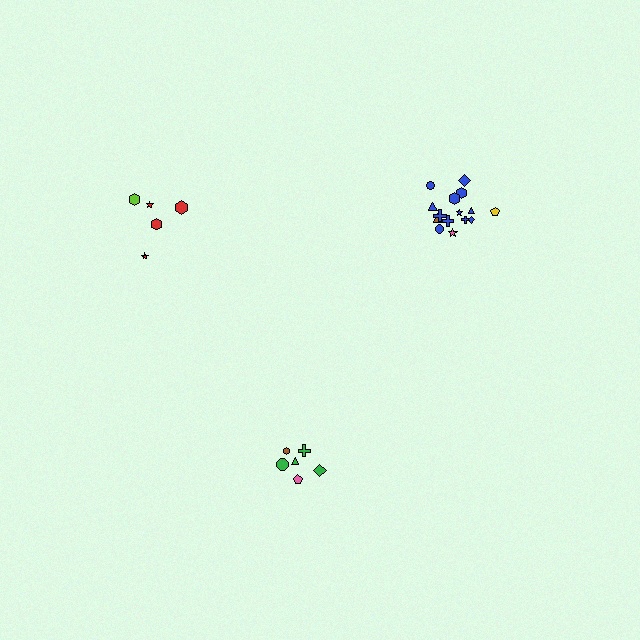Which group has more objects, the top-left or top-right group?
The top-right group.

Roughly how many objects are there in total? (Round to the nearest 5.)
Roughly 25 objects in total.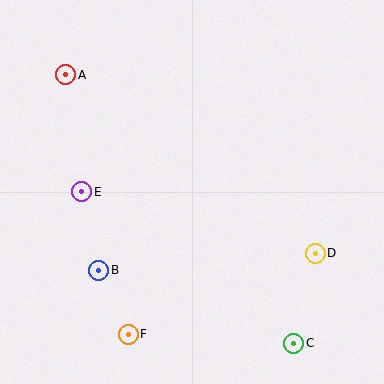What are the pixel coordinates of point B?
Point B is at (99, 270).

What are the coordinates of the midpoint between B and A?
The midpoint between B and A is at (82, 173).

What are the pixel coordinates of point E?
Point E is at (82, 192).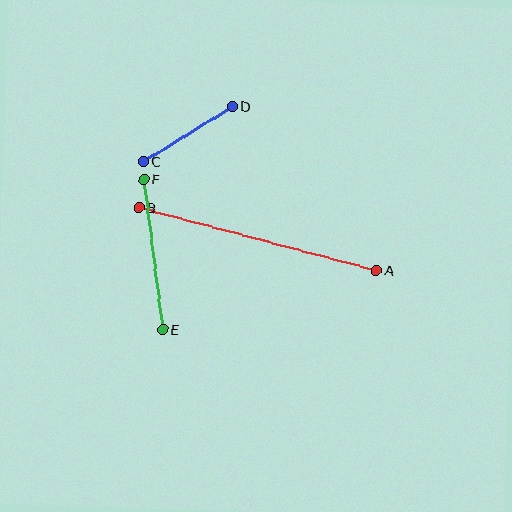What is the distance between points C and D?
The distance is approximately 105 pixels.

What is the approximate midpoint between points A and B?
The midpoint is at approximately (258, 239) pixels.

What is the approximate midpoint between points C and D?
The midpoint is at approximately (188, 134) pixels.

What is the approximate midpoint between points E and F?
The midpoint is at approximately (153, 254) pixels.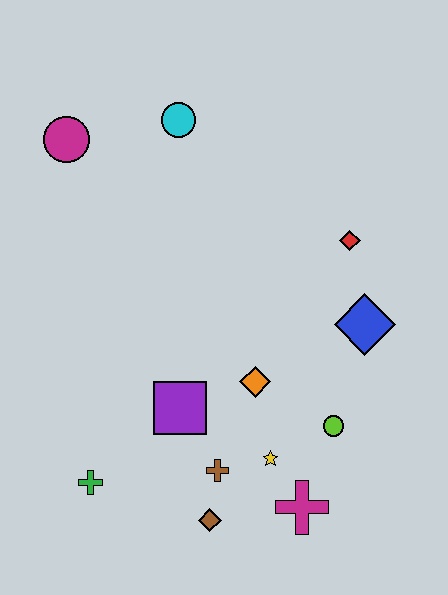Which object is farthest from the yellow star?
The magenta circle is farthest from the yellow star.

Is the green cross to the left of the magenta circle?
No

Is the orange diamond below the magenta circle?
Yes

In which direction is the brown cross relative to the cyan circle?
The brown cross is below the cyan circle.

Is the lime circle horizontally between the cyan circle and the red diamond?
Yes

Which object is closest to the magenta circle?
The cyan circle is closest to the magenta circle.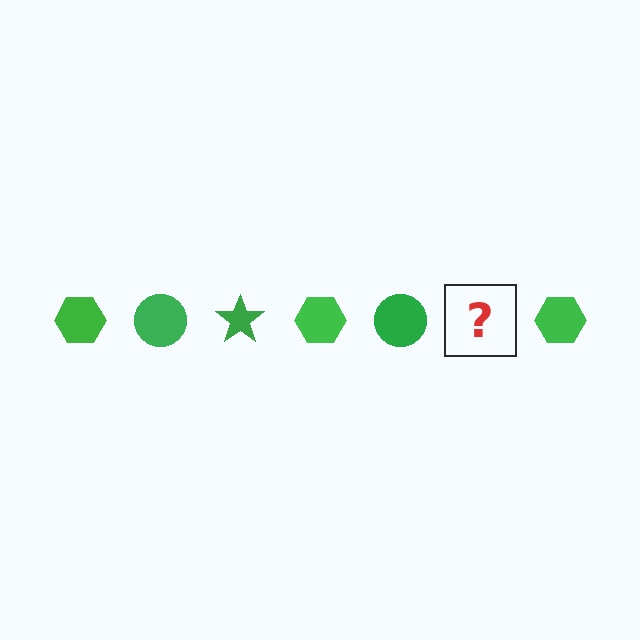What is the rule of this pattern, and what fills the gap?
The rule is that the pattern cycles through hexagon, circle, star shapes in green. The gap should be filled with a green star.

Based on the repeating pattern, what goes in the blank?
The blank should be a green star.